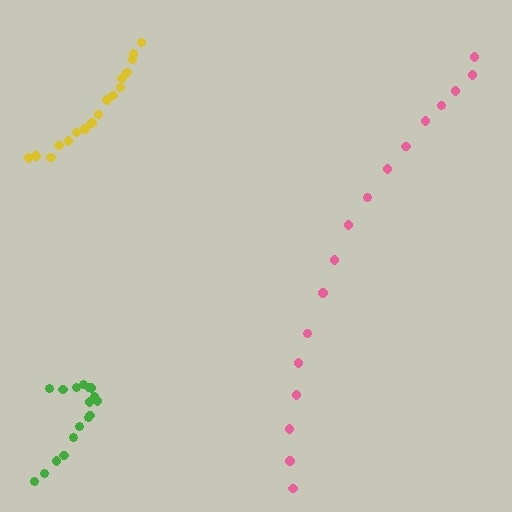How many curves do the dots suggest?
There are 3 distinct paths.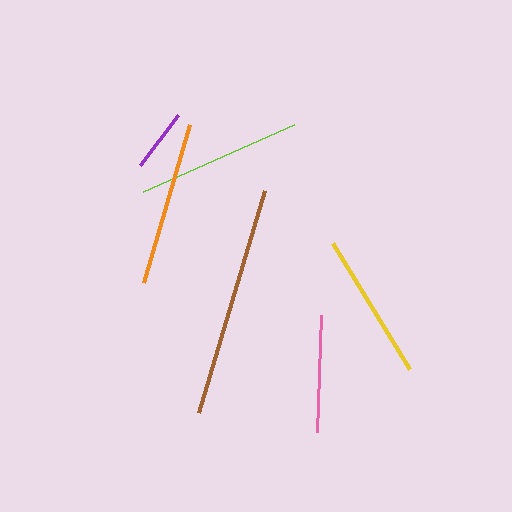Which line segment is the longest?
The brown line is the longest at approximately 232 pixels.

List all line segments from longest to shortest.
From longest to shortest: brown, lime, orange, yellow, pink, purple.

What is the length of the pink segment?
The pink segment is approximately 117 pixels long.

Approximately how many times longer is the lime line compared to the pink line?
The lime line is approximately 1.4 times the length of the pink line.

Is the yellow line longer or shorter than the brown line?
The brown line is longer than the yellow line.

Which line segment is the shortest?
The purple line is the shortest at approximately 63 pixels.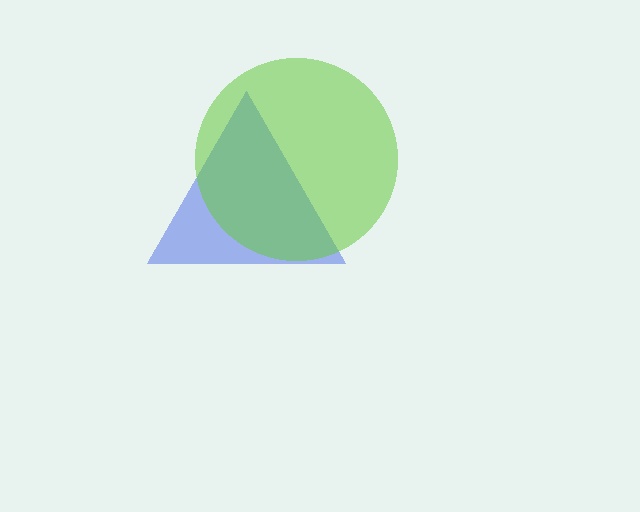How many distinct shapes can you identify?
There are 2 distinct shapes: a blue triangle, a lime circle.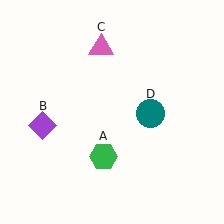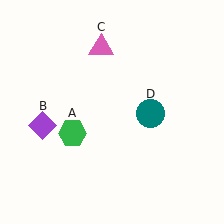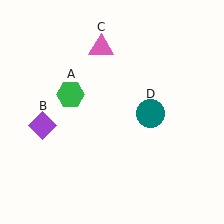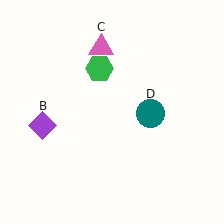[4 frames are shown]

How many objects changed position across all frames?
1 object changed position: green hexagon (object A).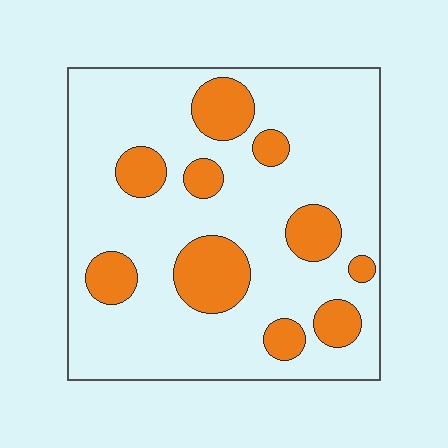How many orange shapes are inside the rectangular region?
10.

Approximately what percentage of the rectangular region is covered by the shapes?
Approximately 20%.